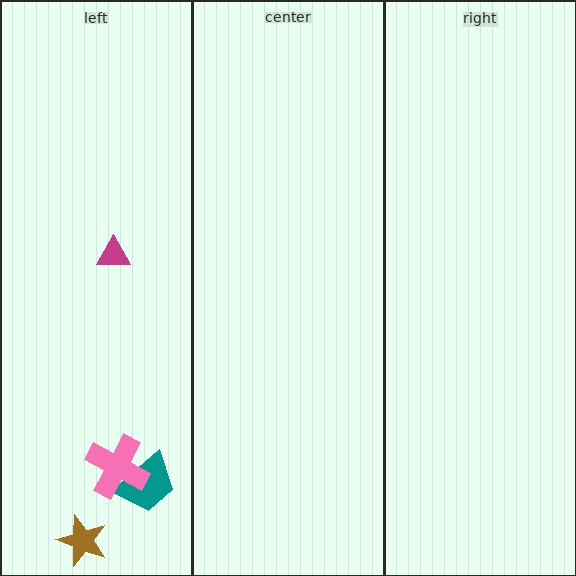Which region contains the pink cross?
The left region.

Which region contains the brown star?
The left region.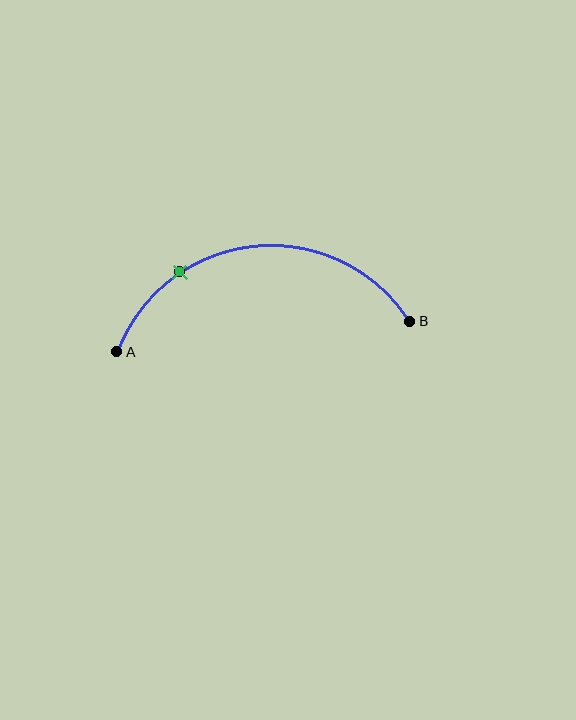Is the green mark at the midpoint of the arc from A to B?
No. The green mark lies on the arc but is closer to endpoint A. The arc midpoint would be at the point on the curve equidistant along the arc from both A and B.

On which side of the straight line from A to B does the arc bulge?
The arc bulges above the straight line connecting A and B.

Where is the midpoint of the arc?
The arc midpoint is the point on the curve farthest from the straight line joining A and B. It sits above that line.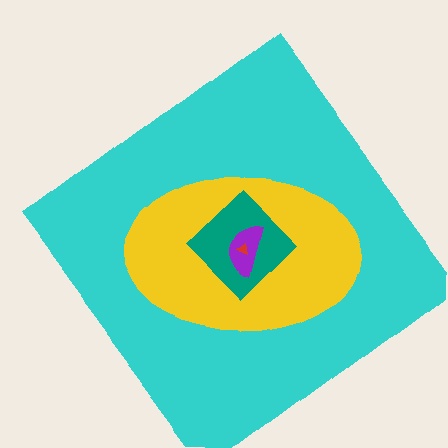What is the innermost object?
The red triangle.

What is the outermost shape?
The cyan diamond.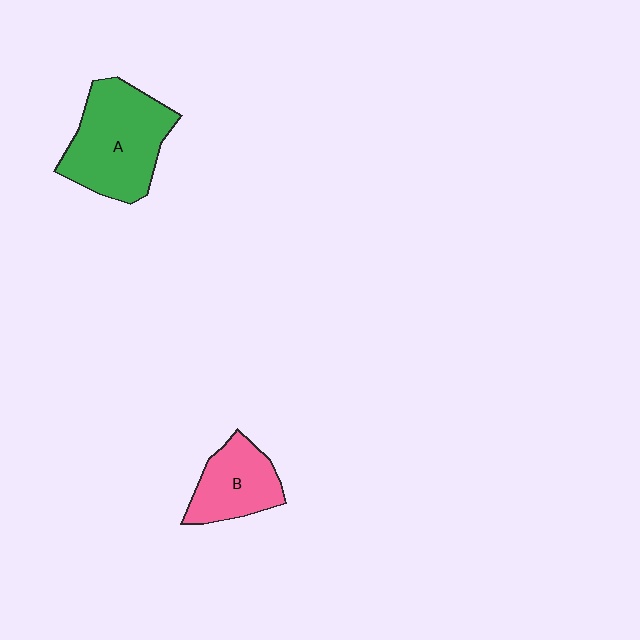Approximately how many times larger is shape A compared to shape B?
Approximately 1.7 times.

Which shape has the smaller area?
Shape B (pink).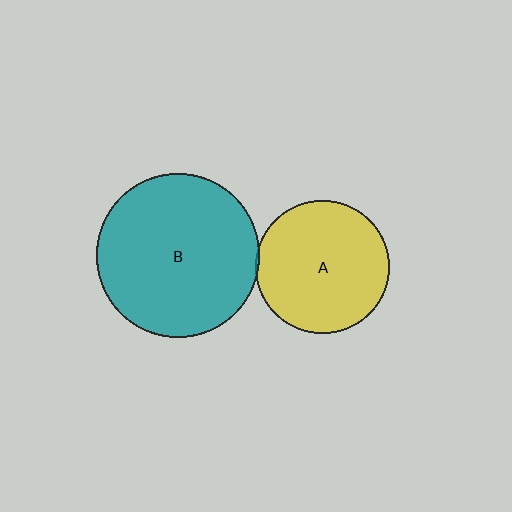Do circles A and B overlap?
Yes.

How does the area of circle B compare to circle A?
Approximately 1.5 times.